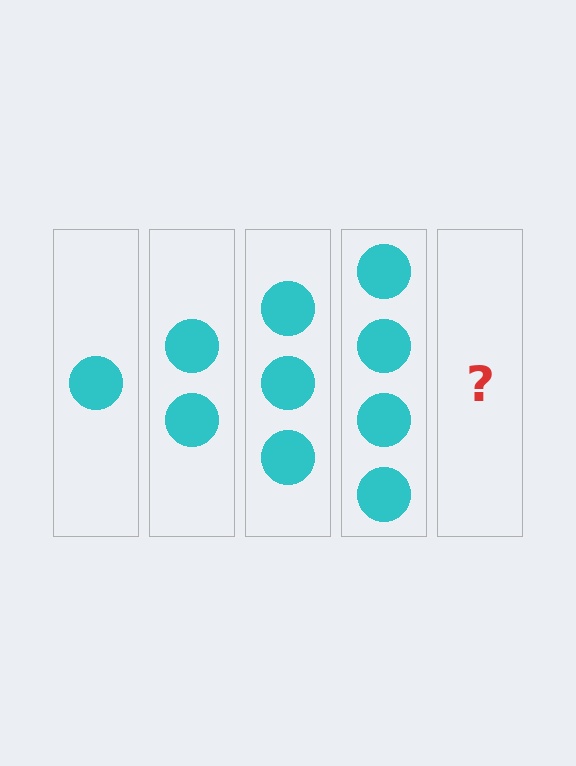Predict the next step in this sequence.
The next step is 5 circles.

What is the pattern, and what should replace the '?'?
The pattern is that each step adds one more circle. The '?' should be 5 circles.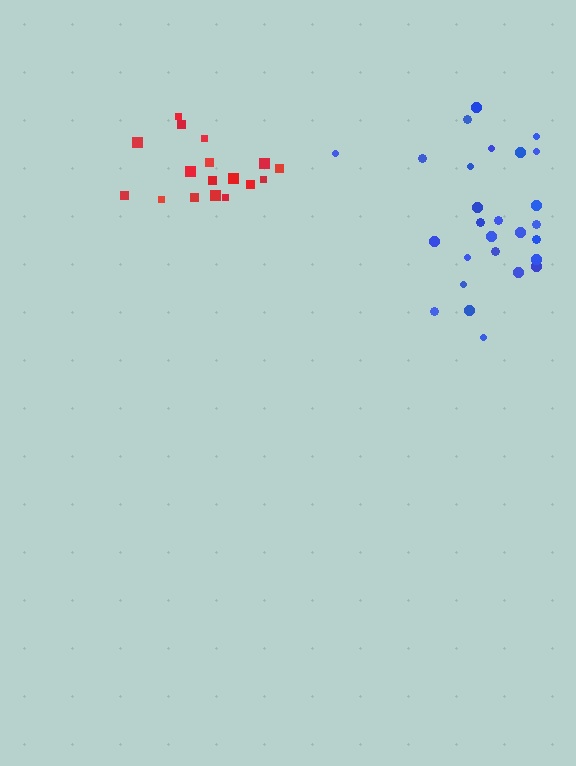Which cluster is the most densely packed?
Red.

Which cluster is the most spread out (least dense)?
Blue.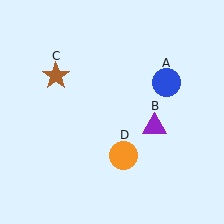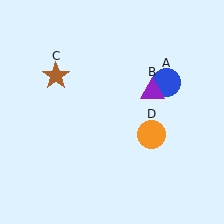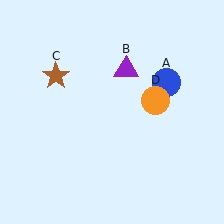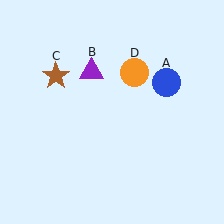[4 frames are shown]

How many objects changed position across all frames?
2 objects changed position: purple triangle (object B), orange circle (object D).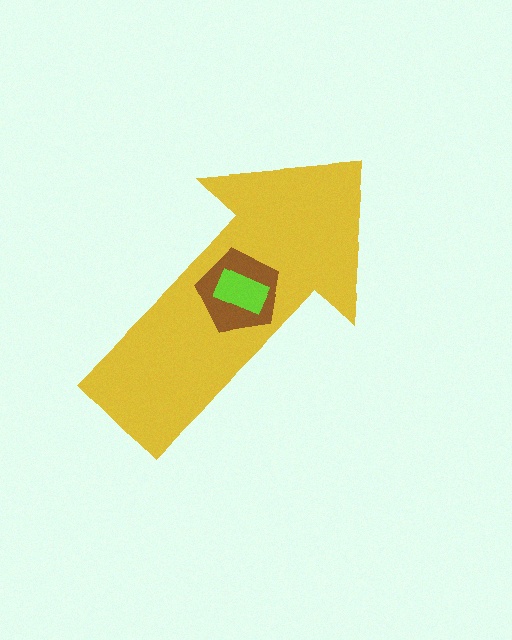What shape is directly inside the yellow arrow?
The brown pentagon.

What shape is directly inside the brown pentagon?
The lime rectangle.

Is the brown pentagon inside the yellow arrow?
Yes.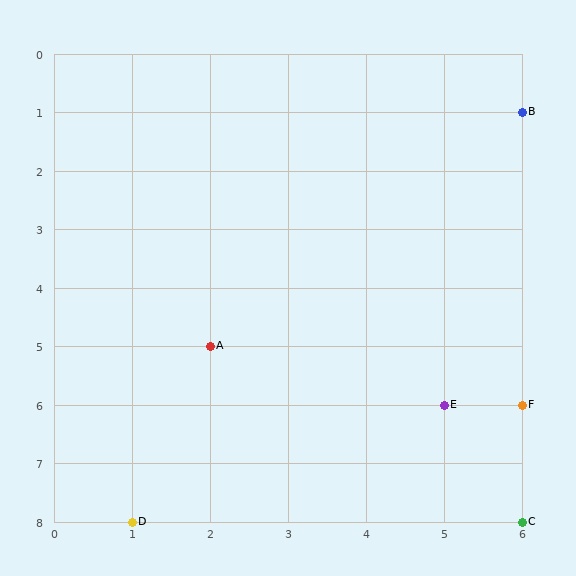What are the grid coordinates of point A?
Point A is at grid coordinates (2, 5).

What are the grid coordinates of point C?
Point C is at grid coordinates (6, 8).